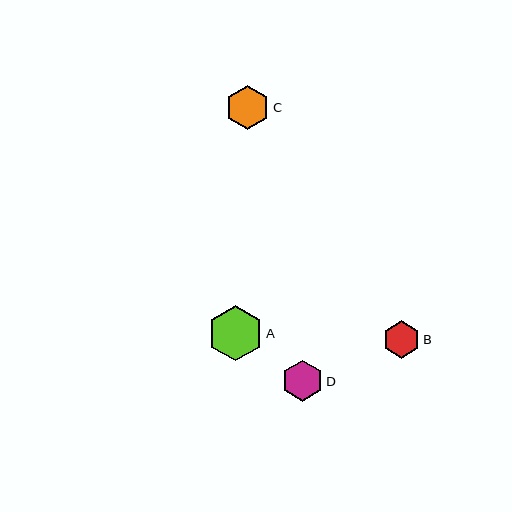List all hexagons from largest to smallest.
From largest to smallest: A, C, D, B.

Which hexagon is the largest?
Hexagon A is the largest with a size of approximately 55 pixels.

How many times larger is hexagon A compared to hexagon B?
Hexagon A is approximately 1.5 times the size of hexagon B.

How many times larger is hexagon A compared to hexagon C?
Hexagon A is approximately 1.2 times the size of hexagon C.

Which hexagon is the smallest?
Hexagon B is the smallest with a size of approximately 37 pixels.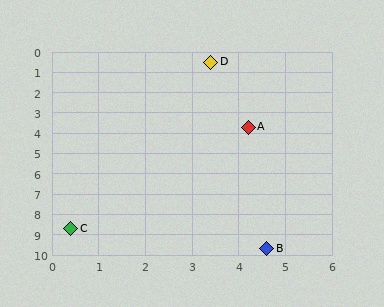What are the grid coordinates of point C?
Point C is at approximately (0.4, 8.7).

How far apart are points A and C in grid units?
Points A and C are about 6.3 grid units apart.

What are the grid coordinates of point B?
Point B is at approximately (4.6, 9.7).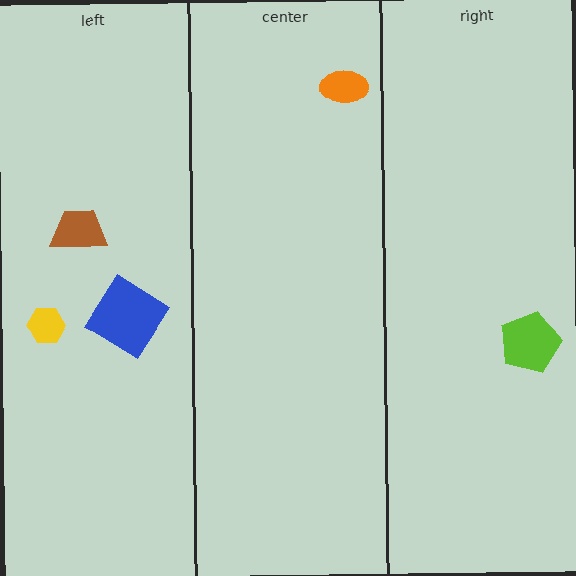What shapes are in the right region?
The lime pentagon.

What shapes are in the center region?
The orange ellipse.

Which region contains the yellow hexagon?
The left region.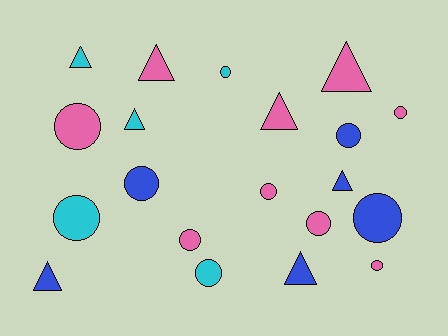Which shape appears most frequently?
Circle, with 12 objects.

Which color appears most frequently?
Pink, with 9 objects.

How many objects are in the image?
There are 20 objects.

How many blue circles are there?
There are 3 blue circles.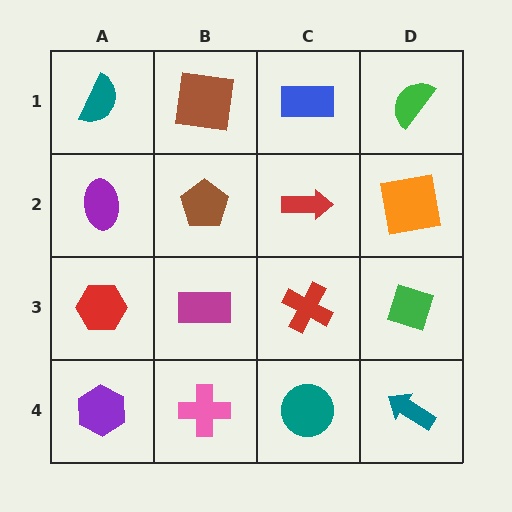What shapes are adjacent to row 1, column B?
A brown pentagon (row 2, column B), a teal semicircle (row 1, column A), a blue rectangle (row 1, column C).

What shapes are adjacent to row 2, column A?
A teal semicircle (row 1, column A), a red hexagon (row 3, column A), a brown pentagon (row 2, column B).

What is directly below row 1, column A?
A purple ellipse.